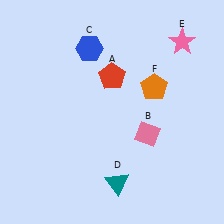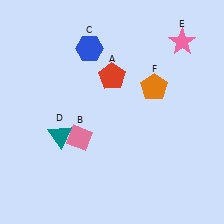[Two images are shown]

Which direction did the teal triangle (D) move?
The teal triangle (D) moved left.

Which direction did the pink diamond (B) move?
The pink diamond (B) moved left.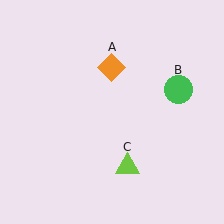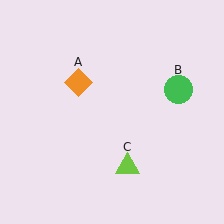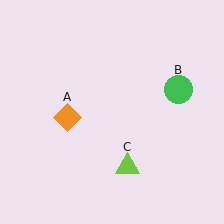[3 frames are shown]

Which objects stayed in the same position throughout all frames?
Green circle (object B) and lime triangle (object C) remained stationary.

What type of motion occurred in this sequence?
The orange diamond (object A) rotated counterclockwise around the center of the scene.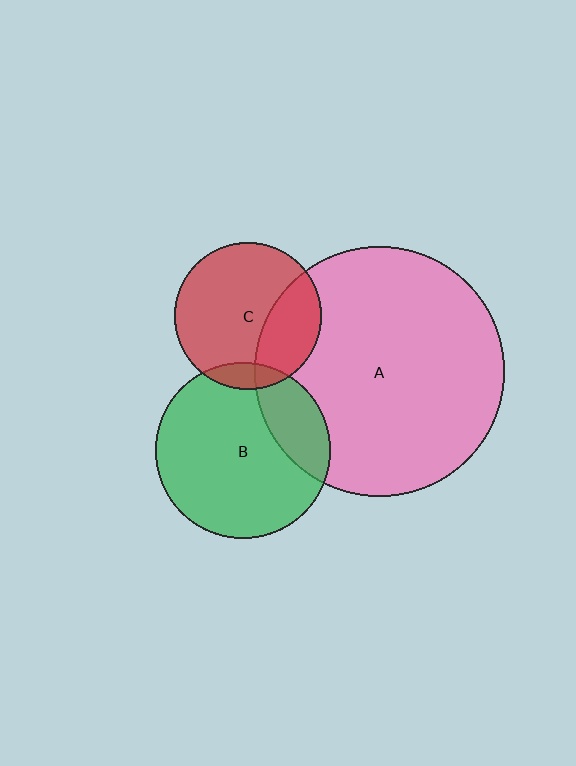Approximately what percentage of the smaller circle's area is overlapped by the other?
Approximately 10%.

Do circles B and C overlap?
Yes.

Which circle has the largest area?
Circle A (pink).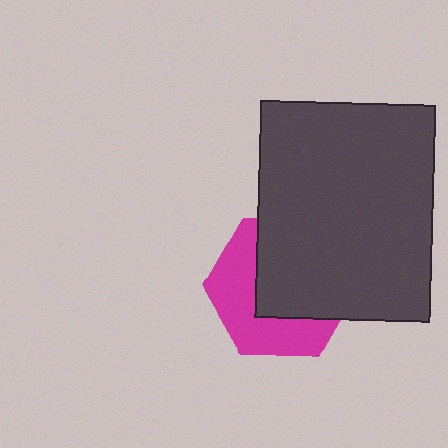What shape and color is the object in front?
The object in front is a dark gray rectangle.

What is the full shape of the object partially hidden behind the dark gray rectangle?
The partially hidden object is a magenta hexagon.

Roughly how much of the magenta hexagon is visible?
About half of it is visible (roughly 45%).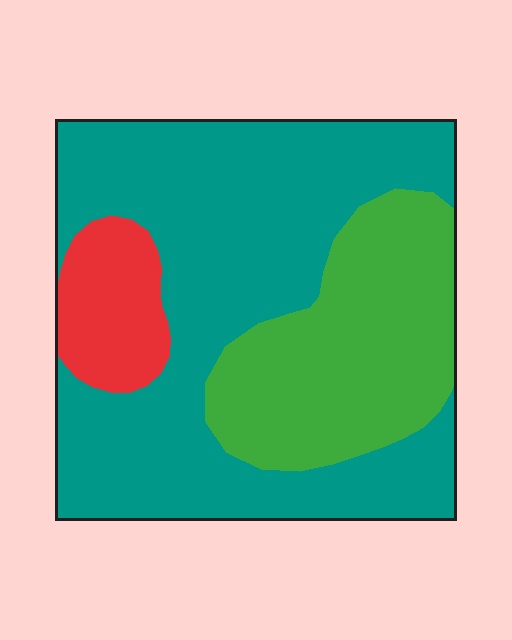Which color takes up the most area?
Teal, at roughly 60%.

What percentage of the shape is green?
Green takes up between a quarter and a half of the shape.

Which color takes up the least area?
Red, at roughly 10%.